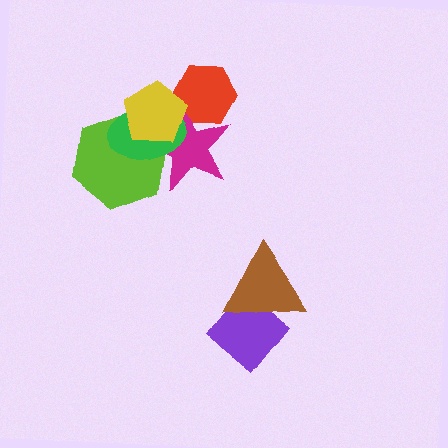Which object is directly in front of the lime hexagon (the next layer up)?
The green ellipse is directly in front of the lime hexagon.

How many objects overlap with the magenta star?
4 objects overlap with the magenta star.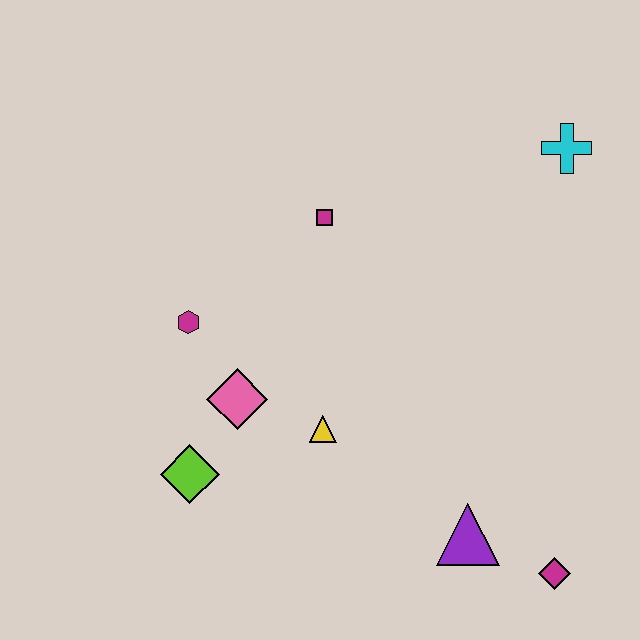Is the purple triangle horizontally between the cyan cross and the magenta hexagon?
Yes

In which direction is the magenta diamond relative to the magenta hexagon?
The magenta diamond is to the right of the magenta hexagon.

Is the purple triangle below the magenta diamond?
No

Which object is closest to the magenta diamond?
The purple triangle is closest to the magenta diamond.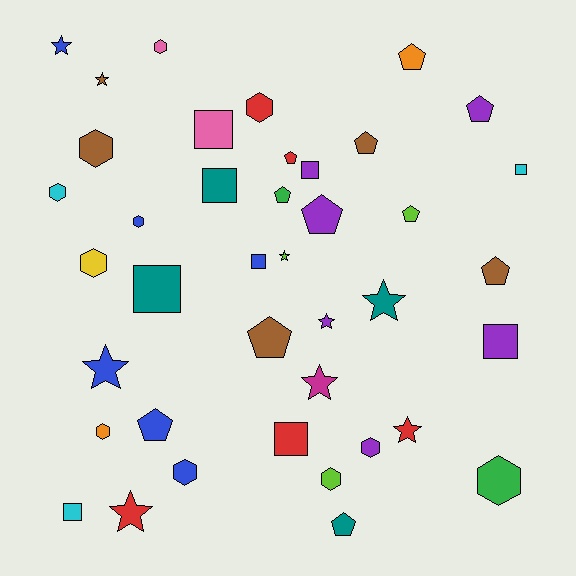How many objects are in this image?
There are 40 objects.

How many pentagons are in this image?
There are 11 pentagons.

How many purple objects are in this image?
There are 6 purple objects.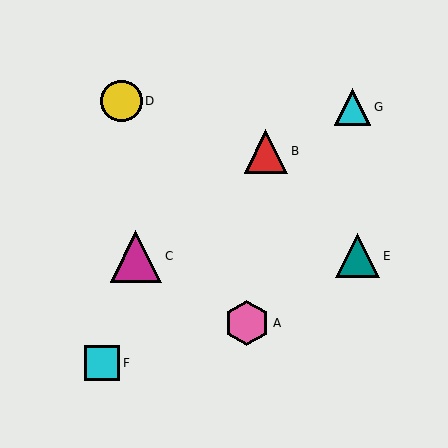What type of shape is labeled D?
Shape D is a yellow circle.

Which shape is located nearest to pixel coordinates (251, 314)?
The pink hexagon (labeled A) at (247, 323) is nearest to that location.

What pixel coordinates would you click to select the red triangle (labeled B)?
Click at (266, 151) to select the red triangle B.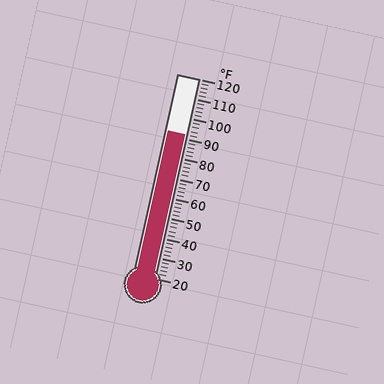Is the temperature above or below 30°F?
The temperature is above 30°F.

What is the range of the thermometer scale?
The thermometer scale ranges from 20°F to 120°F.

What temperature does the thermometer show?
The thermometer shows approximately 92°F.